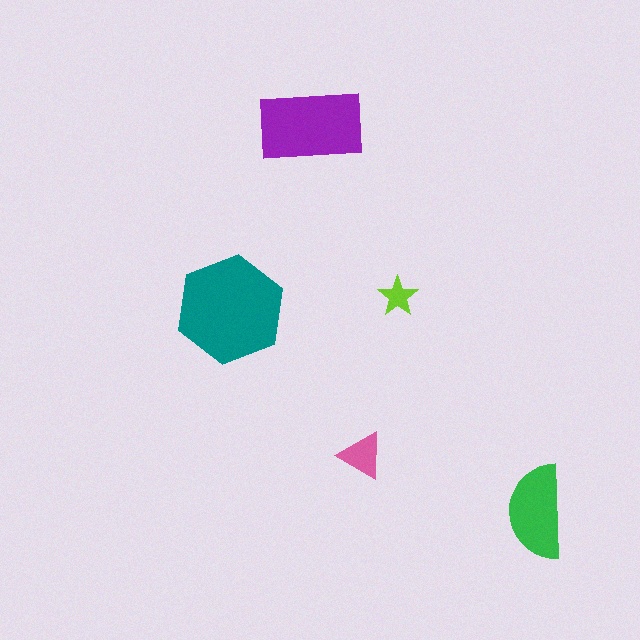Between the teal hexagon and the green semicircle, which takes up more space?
The teal hexagon.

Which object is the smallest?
The lime star.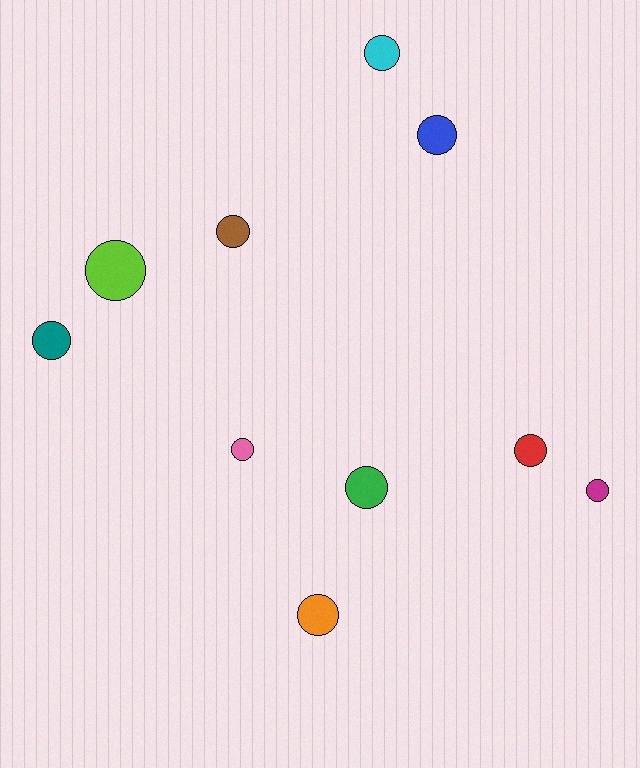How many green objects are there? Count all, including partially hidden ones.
There is 1 green object.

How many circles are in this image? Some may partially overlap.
There are 10 circles.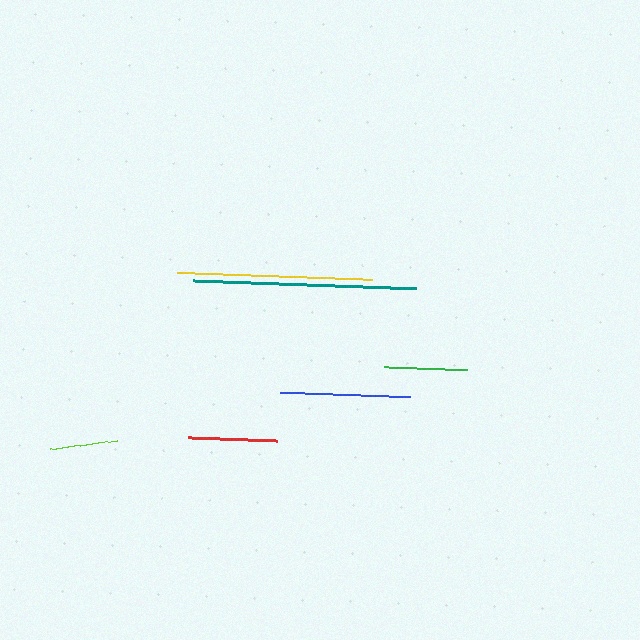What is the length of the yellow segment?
The yellow segment is approximately 196 pixels long.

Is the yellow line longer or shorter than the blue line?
The yellow line is longer than the blue line.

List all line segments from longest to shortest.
From longest to shortest: teal, yellow, blue, red, green, lime.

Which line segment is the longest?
The teal line is the longest at approximately 223 pixels.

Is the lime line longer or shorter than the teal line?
The teal line is longer than the lime line.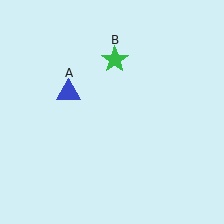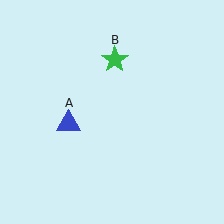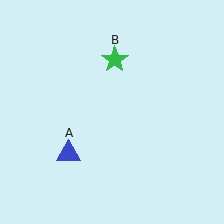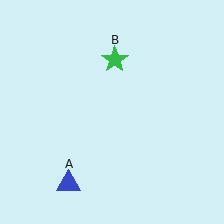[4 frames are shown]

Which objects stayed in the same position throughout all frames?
Green star (object B) remained stationary.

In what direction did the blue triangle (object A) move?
The blue triangle (object A) moved down.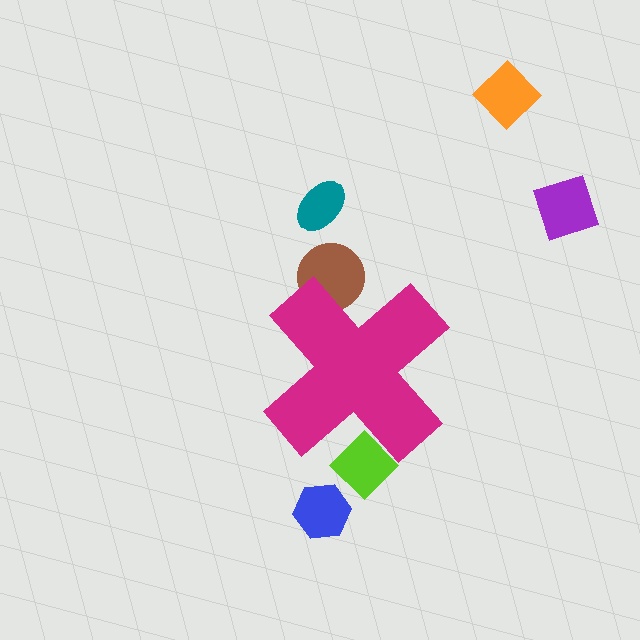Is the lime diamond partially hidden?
Yes, the lime diamond is partially hidden behind the magenta cross.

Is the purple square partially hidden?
No, the purple square is fully visible.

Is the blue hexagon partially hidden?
No, the blue hexagon is fully visible.